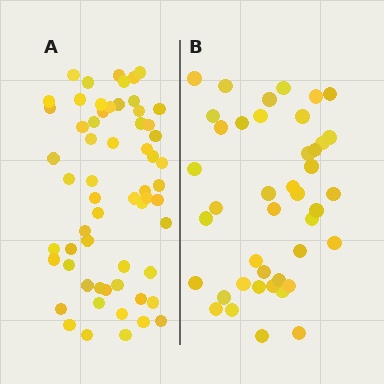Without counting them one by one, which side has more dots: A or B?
Region A (the left region) has more dots.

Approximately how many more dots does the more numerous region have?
Region A has approximately 20 more dots than region B.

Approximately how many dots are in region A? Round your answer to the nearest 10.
About 60 dots.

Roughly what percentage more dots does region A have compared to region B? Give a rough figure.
About 45% more.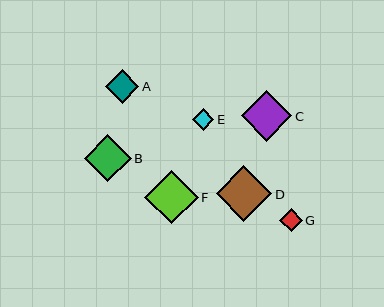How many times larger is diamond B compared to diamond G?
Diamond B is approximately 2.1 times the size of diamond G.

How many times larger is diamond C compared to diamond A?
Diamond C is approximately 1.5 times the size of diamond A.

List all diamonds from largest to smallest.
From largest to smallest: D, F, C, B, A, G, E.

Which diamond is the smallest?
Diamond E is the smallest with a size of approximately 21 pixels.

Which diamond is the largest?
Diamond D is the largest with a size of approximately 56 pixels.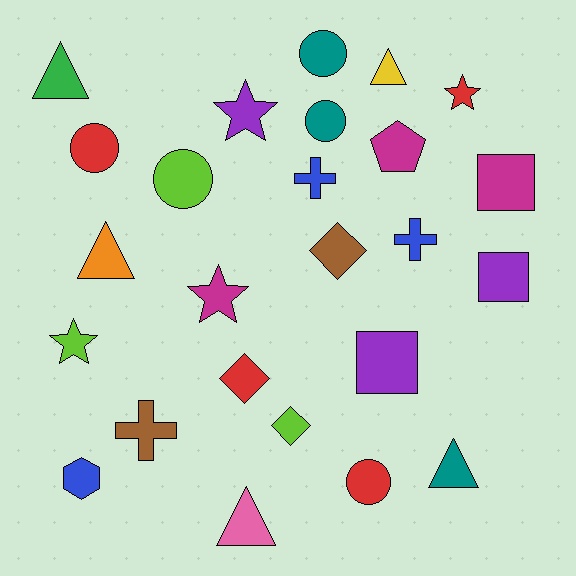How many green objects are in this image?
There is 1 green object.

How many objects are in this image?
There are 25 objects.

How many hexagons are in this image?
There is 1 hexagon.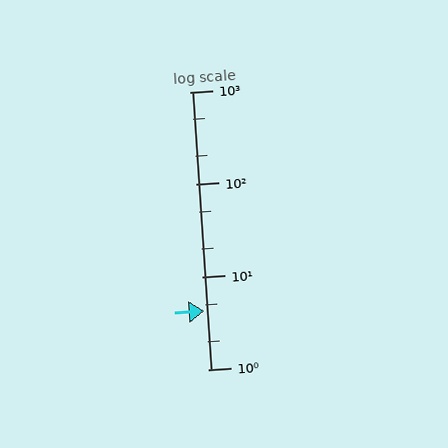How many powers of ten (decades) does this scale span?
The scale spans 3 decades, from 1 to 1000.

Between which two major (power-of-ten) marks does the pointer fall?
The pointer is between 1 and 10.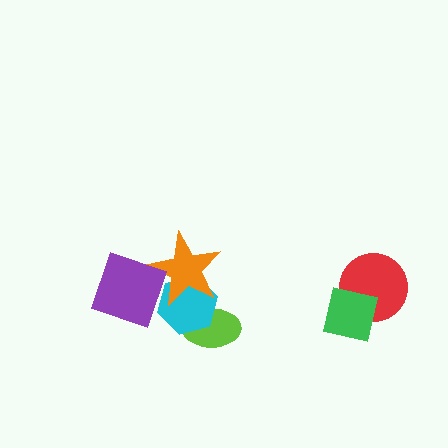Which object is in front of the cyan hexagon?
The orange star is in front of the cyan hexagon.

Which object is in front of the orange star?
The purple square is in front of the orange star.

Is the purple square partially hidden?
No, no other shape covers it.